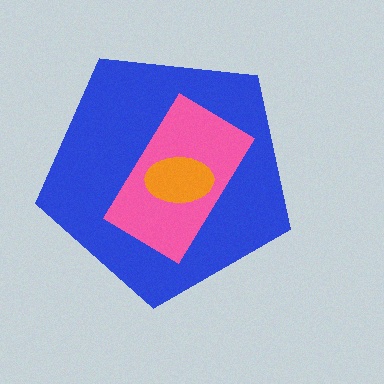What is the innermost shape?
The orange ellipse.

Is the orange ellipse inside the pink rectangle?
Yes.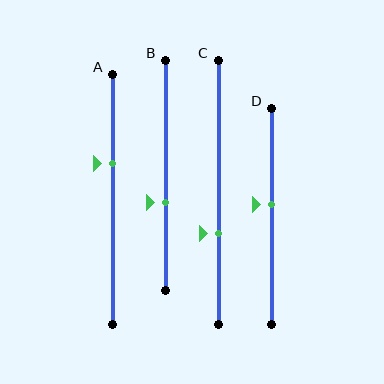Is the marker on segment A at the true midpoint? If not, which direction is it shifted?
No, the marker on segment A is shifted upward by about 14% of the segment length.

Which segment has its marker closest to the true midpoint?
Segment D has its marker closest to the true midpoint.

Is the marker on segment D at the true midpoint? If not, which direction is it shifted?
No, the marker on segment D is shifted upward by about 5% of the segment length.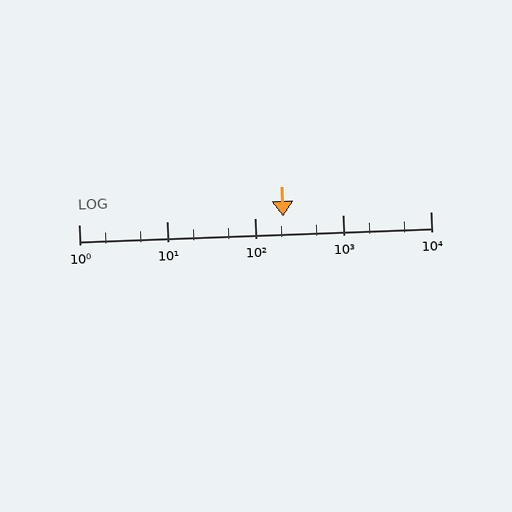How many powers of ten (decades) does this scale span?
The scale spans 4 decades, from 1 to 10000.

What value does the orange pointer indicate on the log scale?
The pointer indicates approximately 210.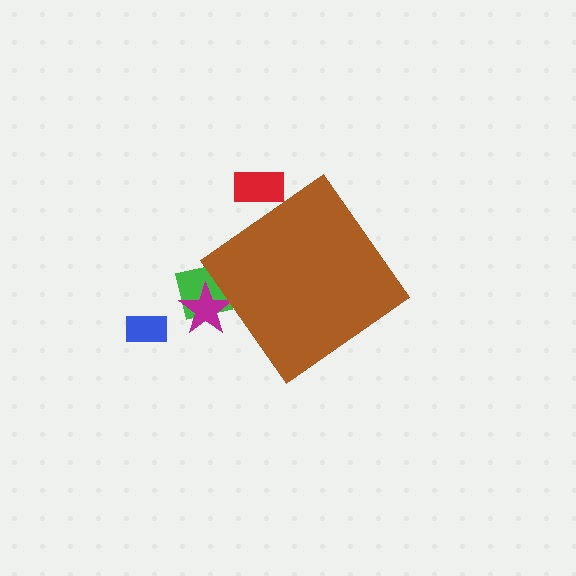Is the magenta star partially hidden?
Yes, the magenta star is partially hidden behind the brown diamond.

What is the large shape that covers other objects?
A brown diamond.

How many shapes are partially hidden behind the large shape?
3 shapes are partially hidden.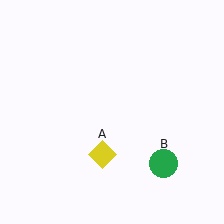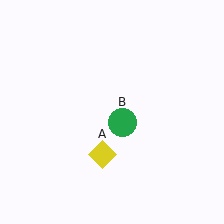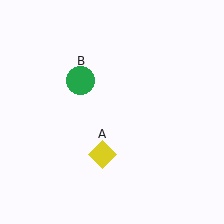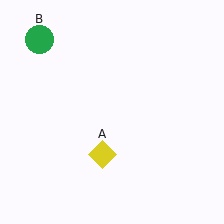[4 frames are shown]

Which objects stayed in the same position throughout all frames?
Yellow diamond (object A) remained stationary.